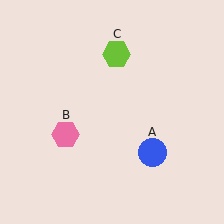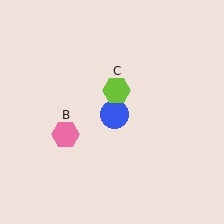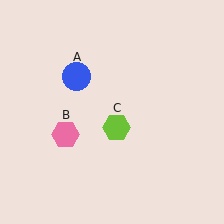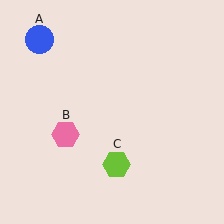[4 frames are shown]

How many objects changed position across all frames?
2 objects changed position: blue circle (object A), lime hexagon (object C).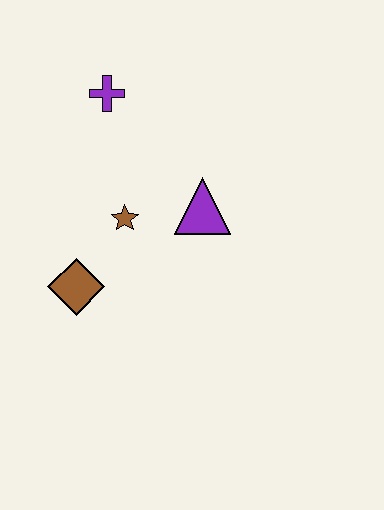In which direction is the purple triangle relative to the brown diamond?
The purple triangle is to the right of the brown diamond.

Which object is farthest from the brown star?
The purple cross is farthest from the brown star.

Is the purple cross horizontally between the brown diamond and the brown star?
Yes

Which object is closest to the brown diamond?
The brown star is closest to the brown diamond.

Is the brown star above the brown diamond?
Yes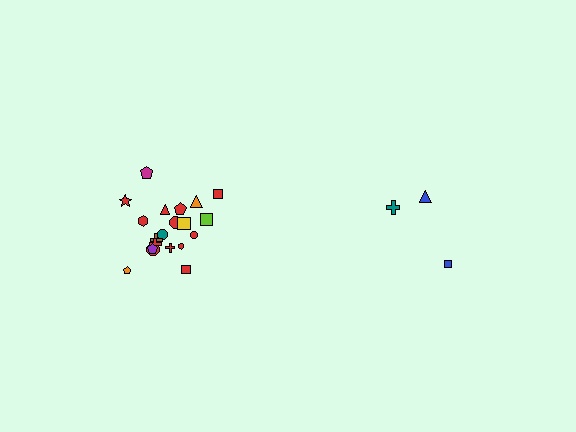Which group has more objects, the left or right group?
The left group.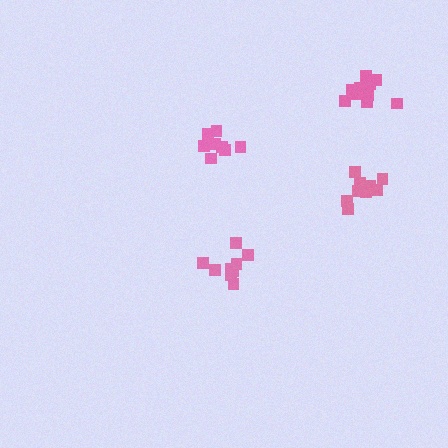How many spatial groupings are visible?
There are 4 spatial groupings.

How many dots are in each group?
Group 1: 10 dots, Group 2: 8 dots, Group 3: 12 dots, Group 4: 9 dots (39 total).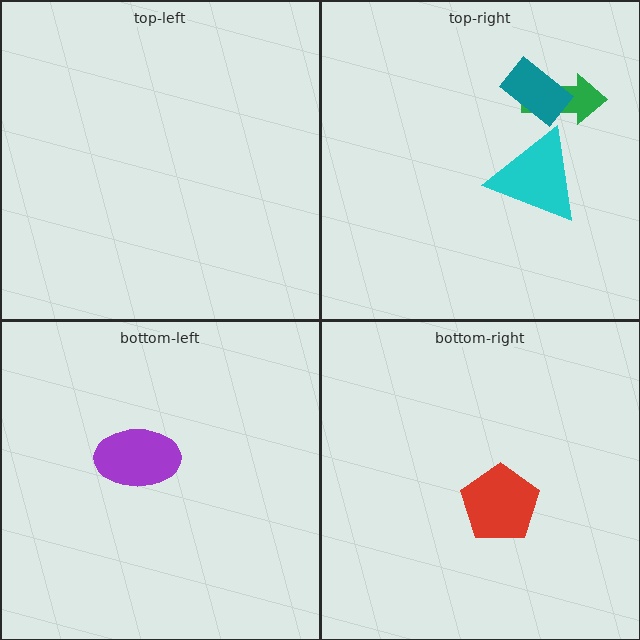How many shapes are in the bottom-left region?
1.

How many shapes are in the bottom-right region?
1.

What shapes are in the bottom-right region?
The red pentagon.